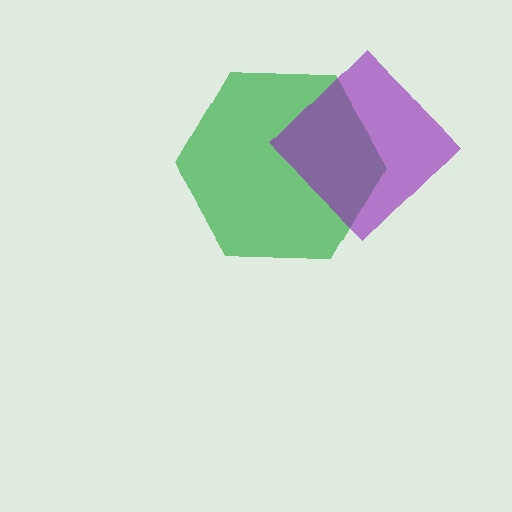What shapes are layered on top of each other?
The layered shapes are: a green hexagon, a purple diamond.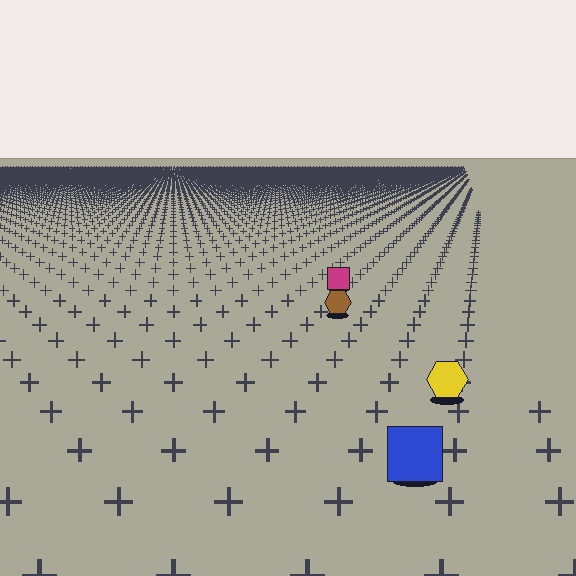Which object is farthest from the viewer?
The magenta square is farthest from the viewer. It appears smaller and the ground texture around it is denser.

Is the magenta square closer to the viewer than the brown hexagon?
No. The brown hexagon is closer — you can tell from the texture gradient: the ground texture is coarser near it.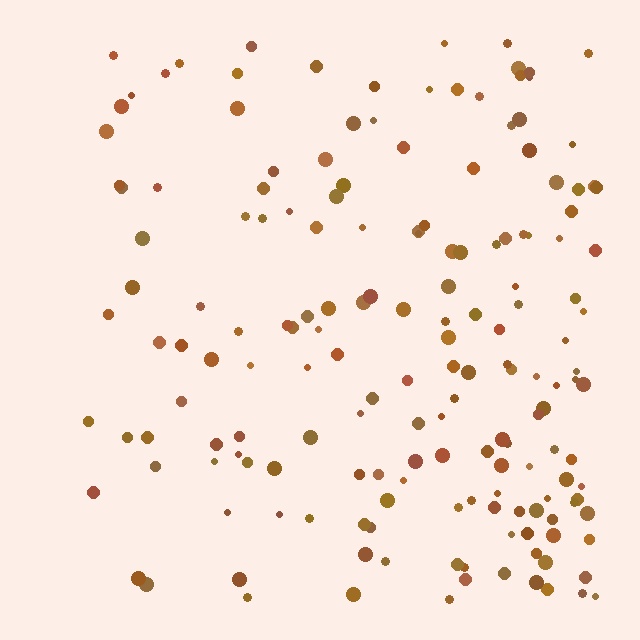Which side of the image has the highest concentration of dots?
The right.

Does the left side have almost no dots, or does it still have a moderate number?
Still a moderate number, just noticeably fewer than the right.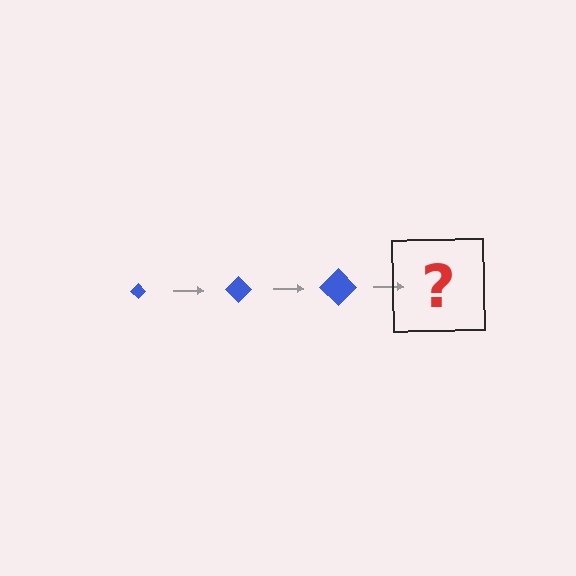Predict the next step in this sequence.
The next step is a blue diamond, larger than the previous one.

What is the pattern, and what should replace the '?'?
The pattern is that the diamond gets progressively larger each step. The '?' should be a blue diamond, larger than the previous one.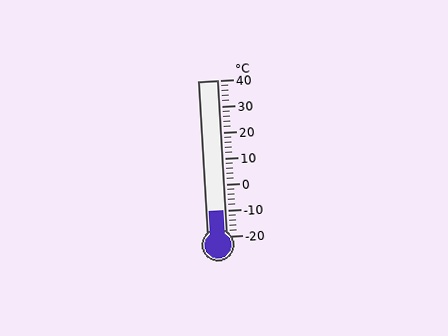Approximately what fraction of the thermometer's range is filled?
The thermometer is filled to approximately 15% of its range.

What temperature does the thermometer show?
The thermometer shows approximately -10°C.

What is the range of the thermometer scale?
The thermometer scale ranges from -20°C to 40°C.